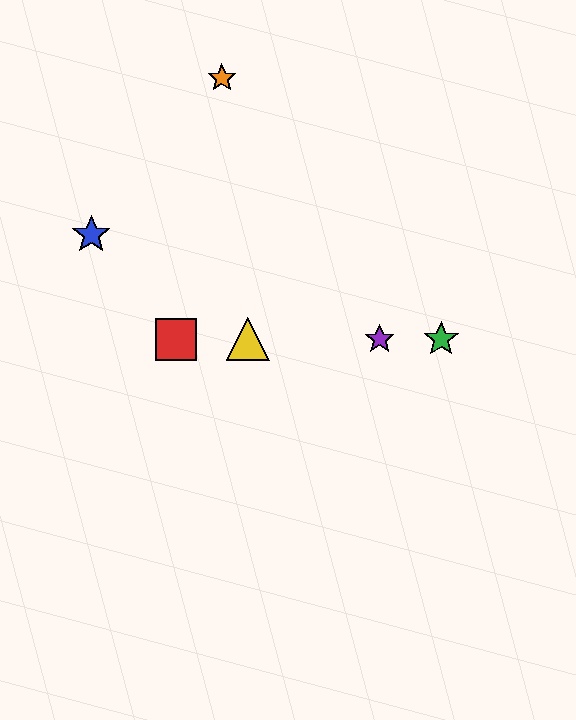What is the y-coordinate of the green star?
The green star is at y≈339.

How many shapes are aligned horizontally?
4 shapes (the red square, the green star, the yellow triangle, the purple star) are aligned horizontally.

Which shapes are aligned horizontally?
The red square, the green star, the yellow triangle, the purple star are aligned horizontally.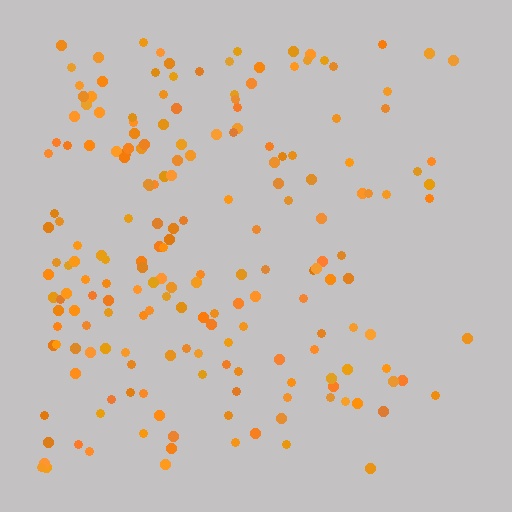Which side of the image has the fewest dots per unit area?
The right.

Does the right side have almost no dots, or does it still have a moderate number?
Still a moderate number, just noticeably fewer than the left.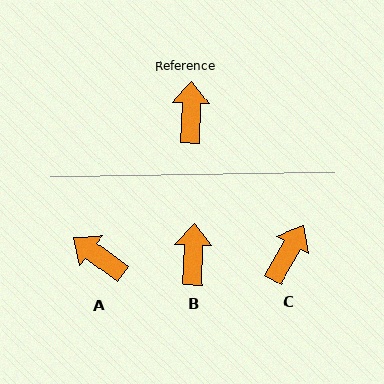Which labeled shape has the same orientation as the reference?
B.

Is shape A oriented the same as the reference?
No, it is off by about 54 degrees.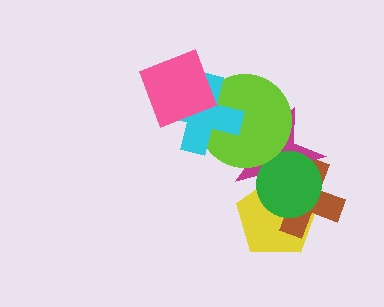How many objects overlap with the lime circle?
2 objects overlap with the lime circle.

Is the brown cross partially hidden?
Yes, it is partially covered by another shape.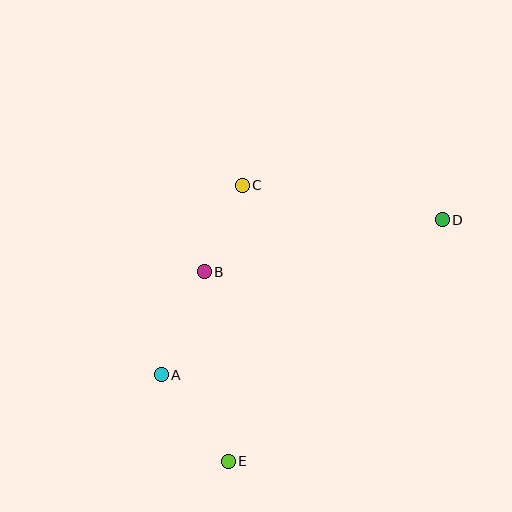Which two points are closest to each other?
Points B and C are closest to each other.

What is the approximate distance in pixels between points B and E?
The distance between B and E is approximately 191 pixels.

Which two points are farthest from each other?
Points D and E are farthest from each other.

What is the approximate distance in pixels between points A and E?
The distance between A and E is approximately 109 pixels.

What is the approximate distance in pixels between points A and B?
The distance between A and B is approximately 111 pixels.